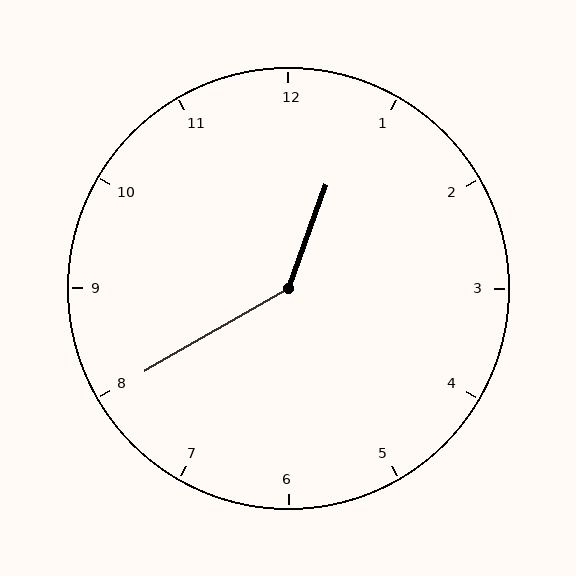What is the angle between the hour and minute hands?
Approximately 140 degrees.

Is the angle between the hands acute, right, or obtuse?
It is obtuse.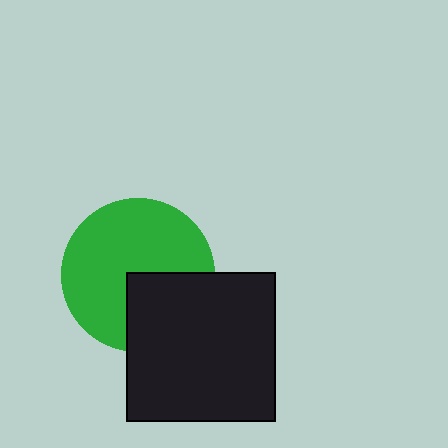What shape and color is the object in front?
The object in front is a black square.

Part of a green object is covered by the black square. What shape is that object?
It is a circle.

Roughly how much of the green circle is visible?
Most of it is visible (roughly 68%).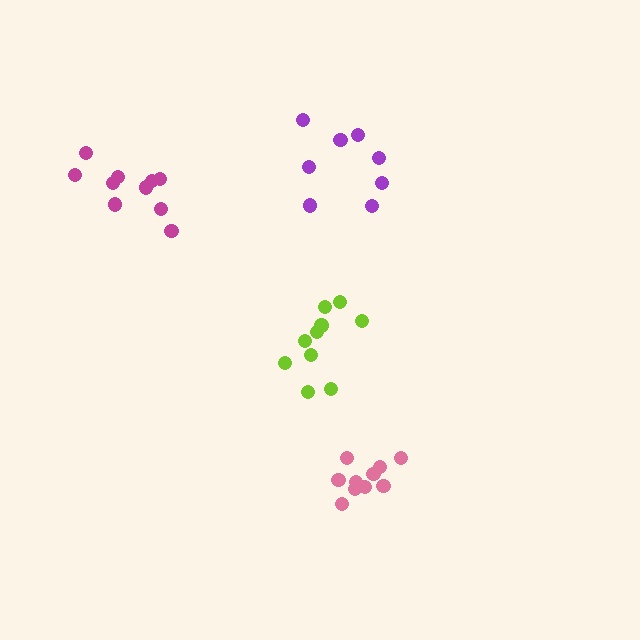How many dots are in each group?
Group 1: 8 dots, Group 2: 10 dots, Group 3: 10 dots, Group 4: 10 dots (38 total).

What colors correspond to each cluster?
The clusters are colored: purple, pink, magenta, lime.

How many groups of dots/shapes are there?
There are 4 groups.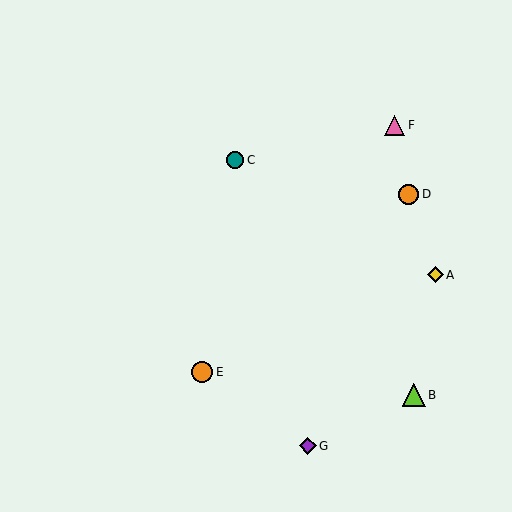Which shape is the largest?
The lime triangle (labeled B) is the largest.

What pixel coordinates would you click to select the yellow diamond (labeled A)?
Click at (435, 275) to select the yellow diamond A.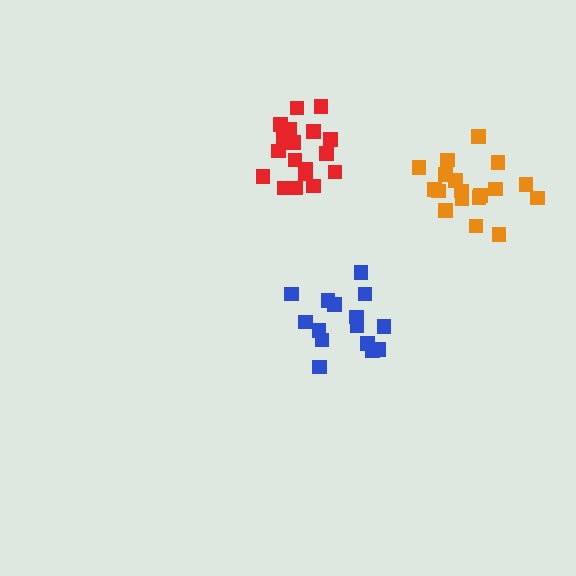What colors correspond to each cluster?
The clusters are colored: orange, blue, red.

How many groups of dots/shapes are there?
There are 3 groups.